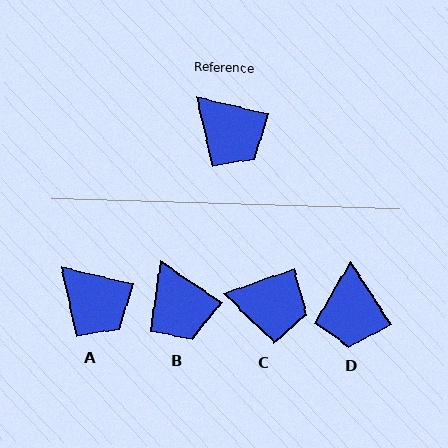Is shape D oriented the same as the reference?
No, it is off by about 44 degrees.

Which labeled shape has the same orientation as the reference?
A.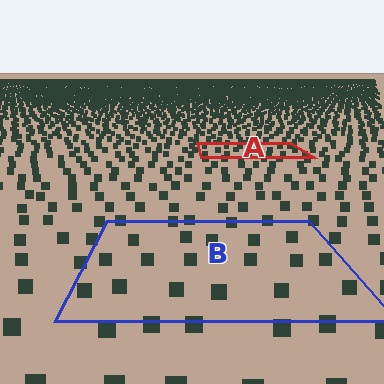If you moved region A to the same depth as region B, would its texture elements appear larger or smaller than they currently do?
They would appear larger. At a closer depth, the same texture elements are projected at a bigger on-screen size.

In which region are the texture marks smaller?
The texture marks are smaller in region A, because it is farther away.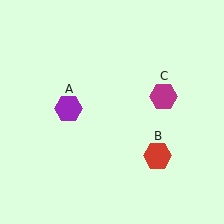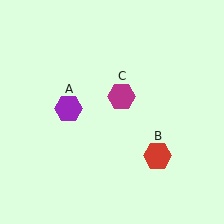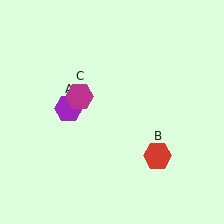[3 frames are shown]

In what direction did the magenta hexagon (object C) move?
The magenta hexagon (object C) moved left.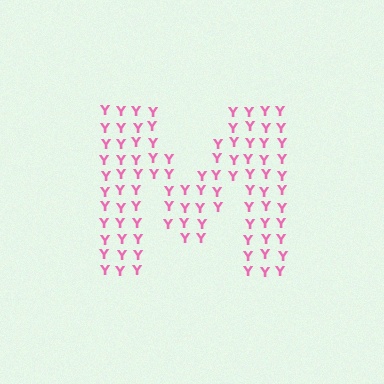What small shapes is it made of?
It is made of small letter Y's.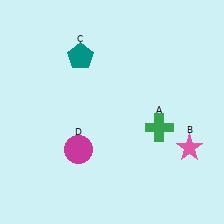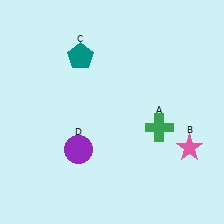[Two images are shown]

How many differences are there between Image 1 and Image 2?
There is 1 difference between the two images.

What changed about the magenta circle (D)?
In Image 1, D is magenta. In Image 2, it changed to purple.